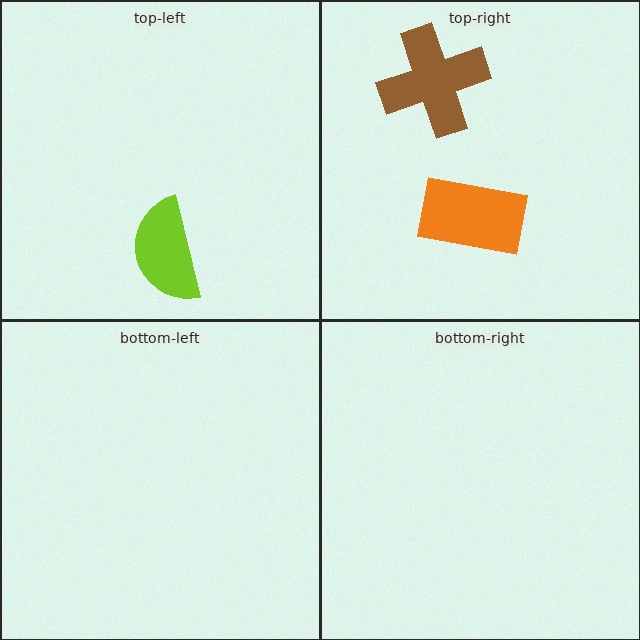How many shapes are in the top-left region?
1.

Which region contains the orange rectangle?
The top-right region.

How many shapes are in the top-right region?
2.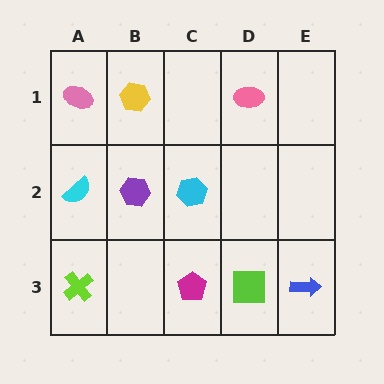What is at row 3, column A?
A lime cross.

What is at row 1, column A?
A pink ellipse.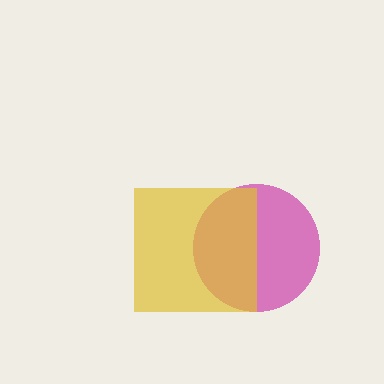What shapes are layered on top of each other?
The layered shapes are: a magenta circle, a yellow square.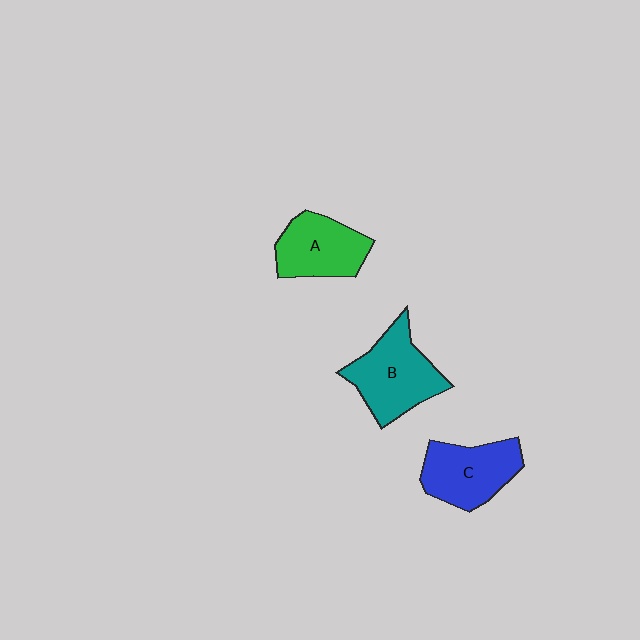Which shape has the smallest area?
Shape A (green).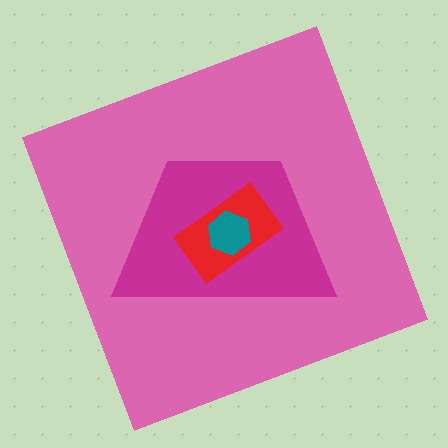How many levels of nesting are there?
4.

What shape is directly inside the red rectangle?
The teal hexagon.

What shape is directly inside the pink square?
The magenta trapezoid.